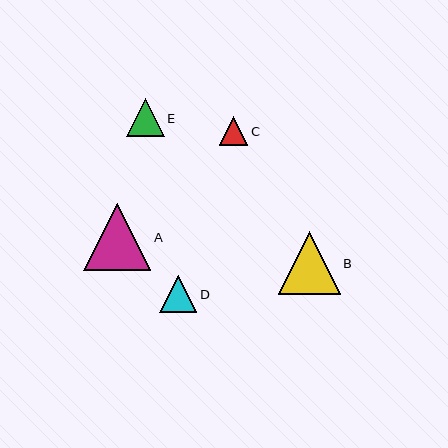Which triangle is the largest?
Triangle A is the largest with a size of approximately 67 pixels.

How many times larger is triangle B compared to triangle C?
Triangle B is approximately 2.2 times the size of triangle C.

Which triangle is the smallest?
Triangle C is the smallest with a size of approximately 28 pixels.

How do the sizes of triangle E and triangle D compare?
Triangle E and triangle D are approximately the same size.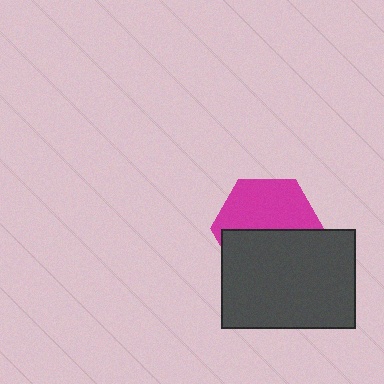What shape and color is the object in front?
The object in front is a dark gray rectangle.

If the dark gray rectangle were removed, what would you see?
You would see the complete magenta hexagon.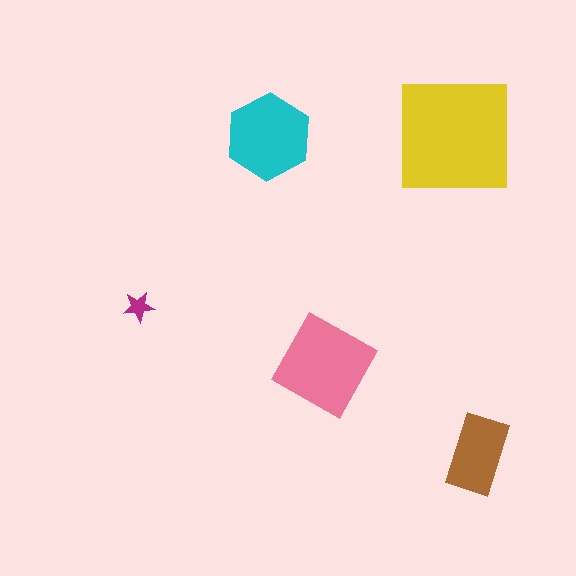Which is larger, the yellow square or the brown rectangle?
The yellow square.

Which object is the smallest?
The magenta star.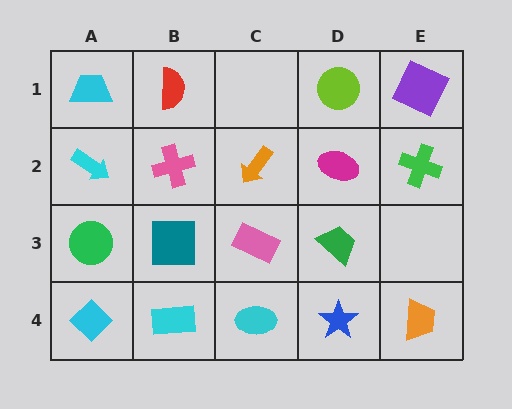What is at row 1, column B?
A red semicircle.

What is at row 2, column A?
A cyan arrow.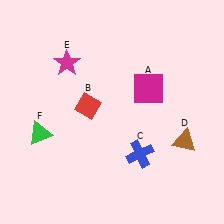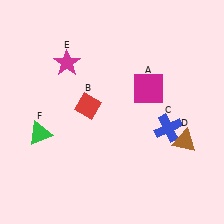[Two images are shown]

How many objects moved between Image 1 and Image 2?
1 object moved between the two images.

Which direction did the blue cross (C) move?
The blue cross (C) moved right.